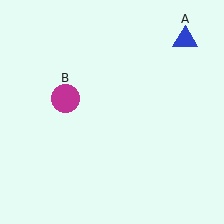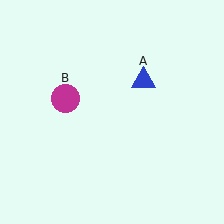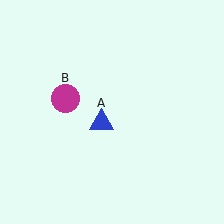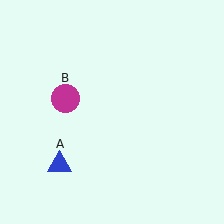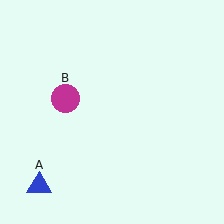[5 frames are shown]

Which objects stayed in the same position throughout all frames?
Magenta circle (object B) remained stationary.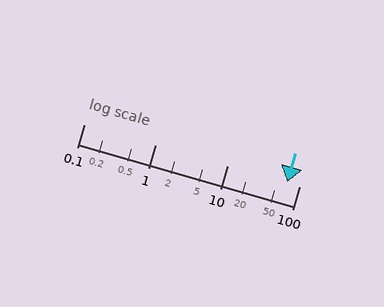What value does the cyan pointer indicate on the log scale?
The pointer indicates approximately 67.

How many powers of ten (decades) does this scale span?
The scale spans 3 decades, from 0.1 to 100.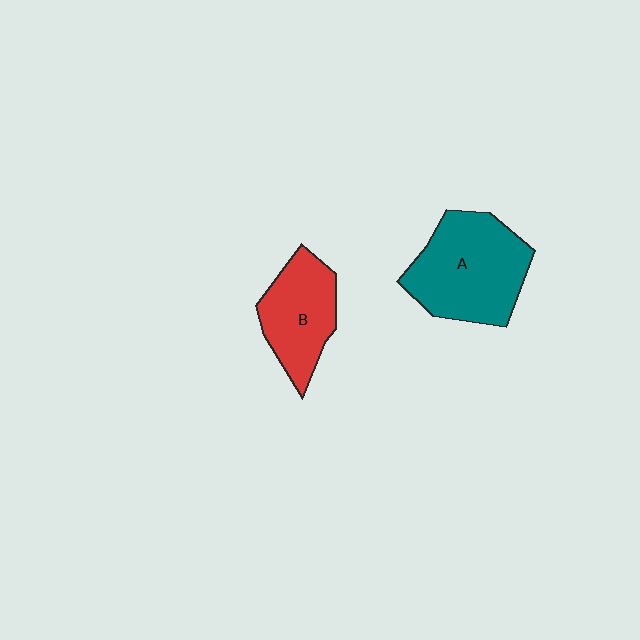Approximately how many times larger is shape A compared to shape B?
Approximately 1.5 times.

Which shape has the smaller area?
Shape B (red).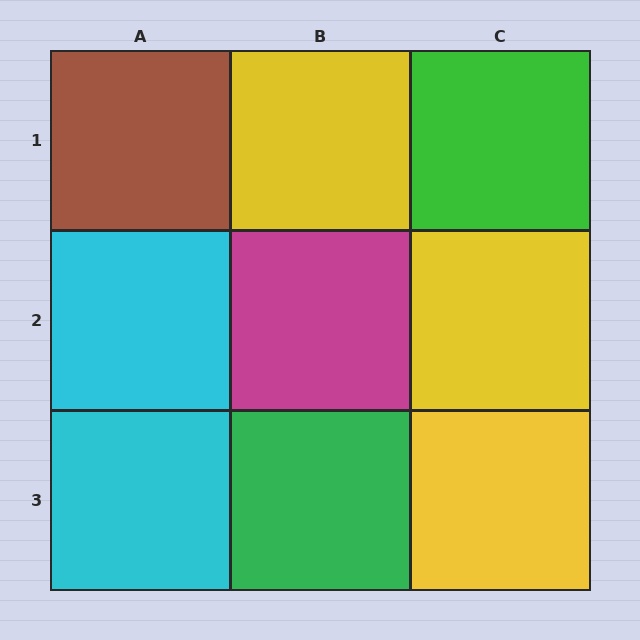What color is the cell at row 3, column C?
Yellow.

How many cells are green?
2 cells are green.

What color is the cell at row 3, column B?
Green.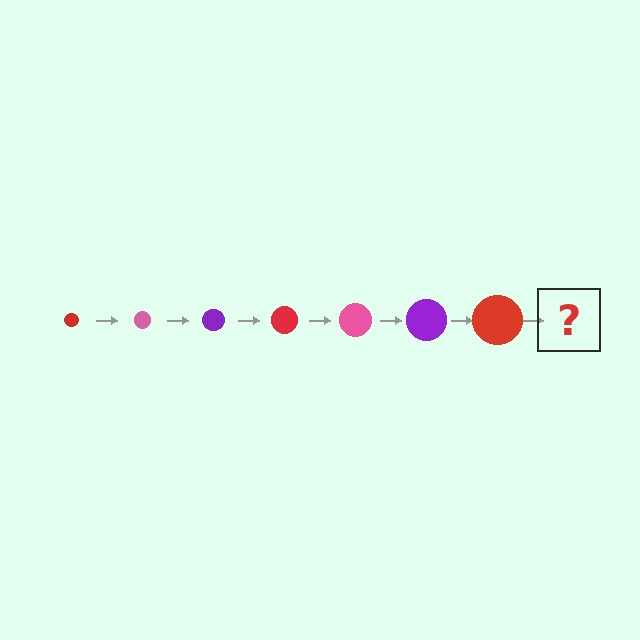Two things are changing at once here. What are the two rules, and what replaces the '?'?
The two rules are that the circle grows larger each step and the color cycles through red, pink, and purple. The '?' should be a pink circle, larger than the previous one.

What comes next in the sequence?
The next element should be a pink circle, larger than the previous one.